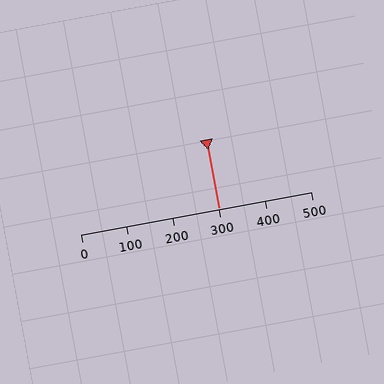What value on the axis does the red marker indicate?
The marker indicates approximately 300.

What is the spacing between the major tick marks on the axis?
The major ticks are spaced 100 apart.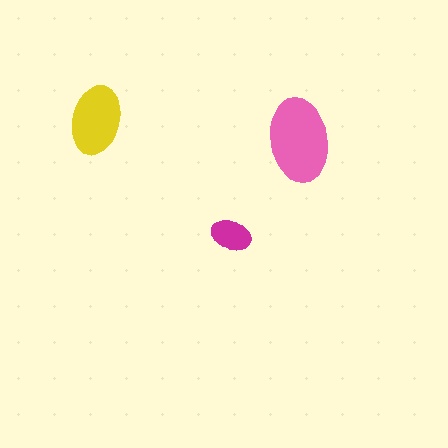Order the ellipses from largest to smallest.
the pink one, the yellow one, the magenta one.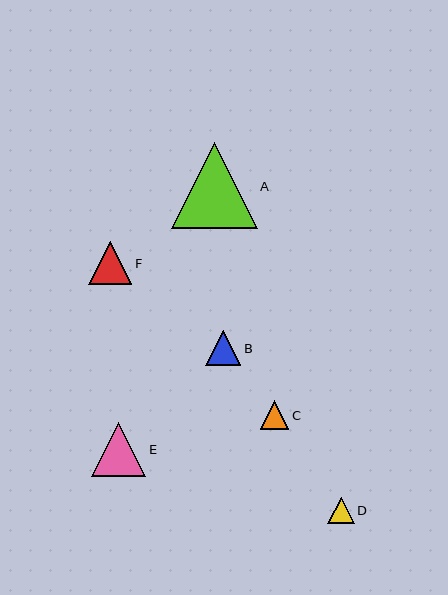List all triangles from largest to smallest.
From largest to smallest: A, E, F, B, C, D.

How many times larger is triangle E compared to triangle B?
Triangle E is approximately 1.5 times the size of triangle B.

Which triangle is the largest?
Triangle A is the largest with a size of approximately 86 pixels.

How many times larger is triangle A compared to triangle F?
Triangle A is approximately 2.0 times the size of triangle F.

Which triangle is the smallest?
Triangle D is the smallest with a size of approximately 27 pixels.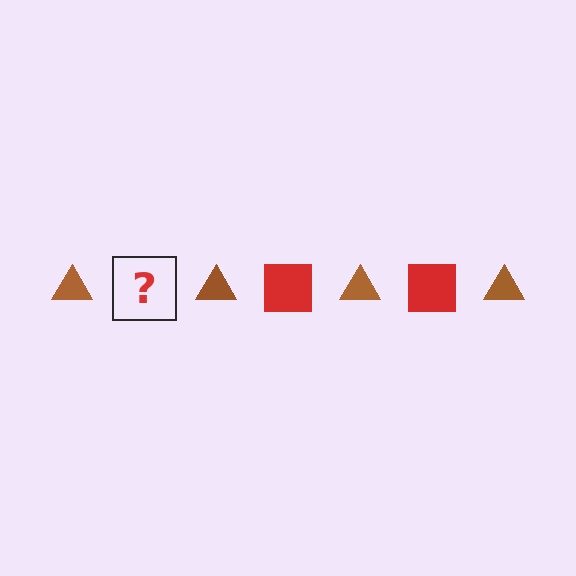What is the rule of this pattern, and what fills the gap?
The rule is that the pattern alternates between brown triangle and red square. The gap should be filled with a red square.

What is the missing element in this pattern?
The missing element is a red square.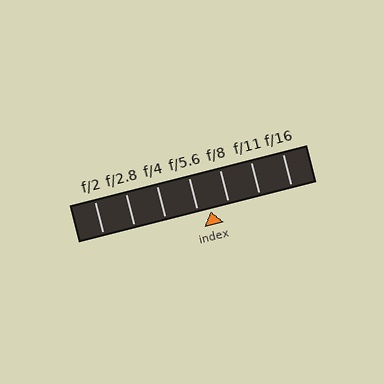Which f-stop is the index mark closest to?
The index mark is closest to f/5.6.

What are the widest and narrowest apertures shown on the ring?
The widest aperture shown is f/2 and the narrowest is f/16.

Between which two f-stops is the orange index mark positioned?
The index mark is between f/5.6 and f/8.